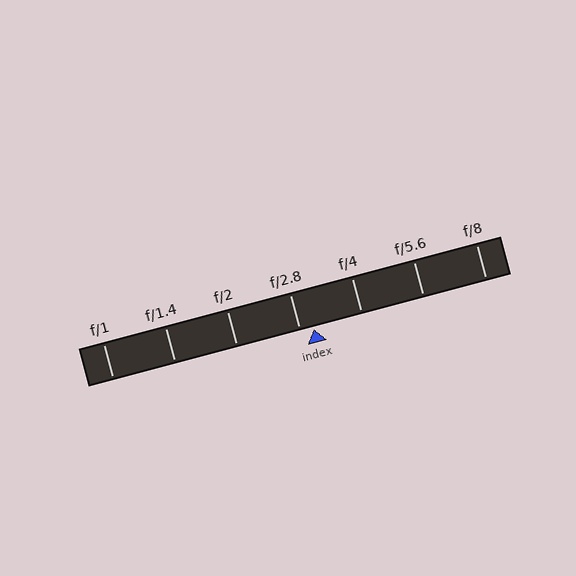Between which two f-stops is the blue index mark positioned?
The index mark is between f/2.8 and f/4.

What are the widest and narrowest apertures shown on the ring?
The widest aperture shown is f/1 and the narrowest is f/8.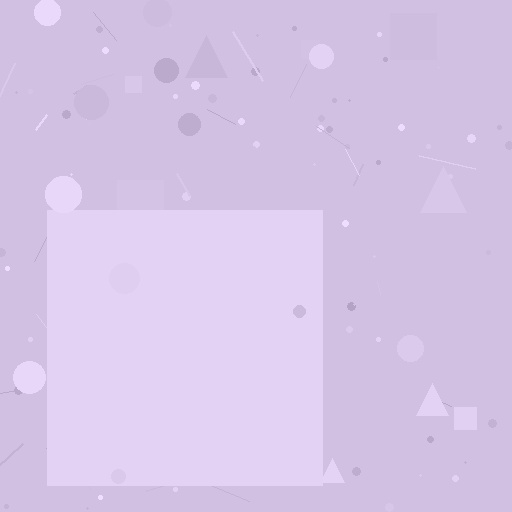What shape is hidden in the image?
A square is hidden in the image.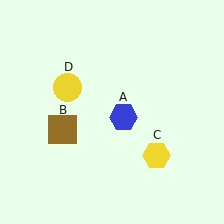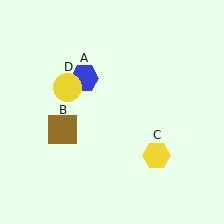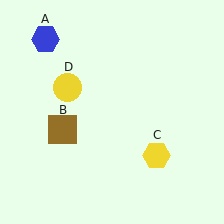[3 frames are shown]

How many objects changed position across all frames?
1 object changed position: blue hexagon (object A).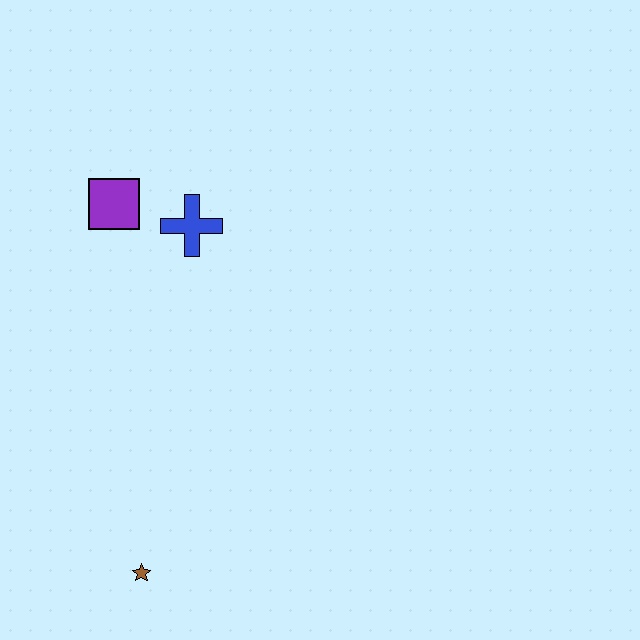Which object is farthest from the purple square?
The brown star is farthest from the purple square.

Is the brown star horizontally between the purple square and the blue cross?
Yes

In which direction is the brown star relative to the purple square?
The brown star is below the purple square.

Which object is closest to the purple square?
The blue cross is closest to the purple square.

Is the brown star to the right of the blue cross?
No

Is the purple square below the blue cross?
No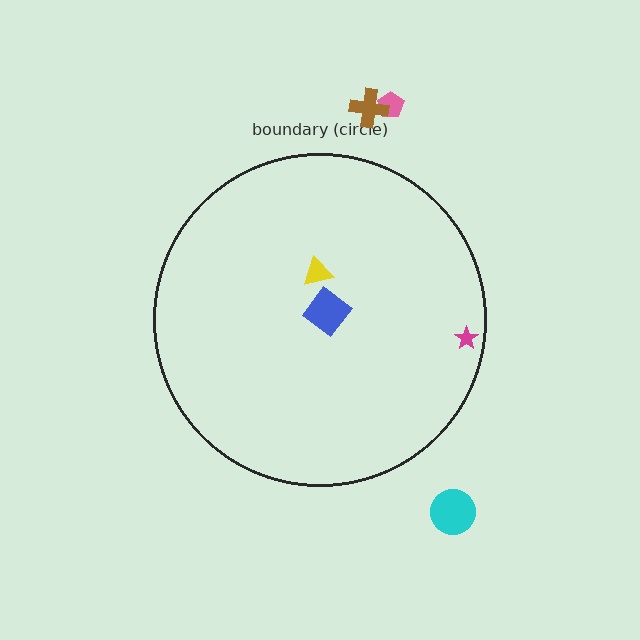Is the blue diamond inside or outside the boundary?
Inside.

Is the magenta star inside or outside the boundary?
Inside.